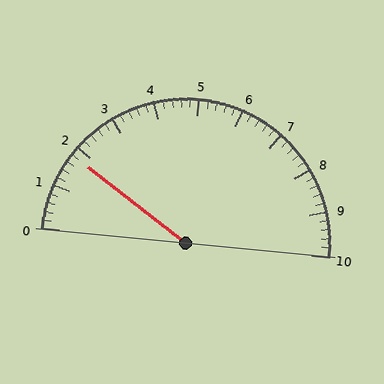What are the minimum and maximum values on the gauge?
The gauge ranges from 0 to 10.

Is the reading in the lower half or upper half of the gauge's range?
The reading is in the lower half of the range (0 to 10).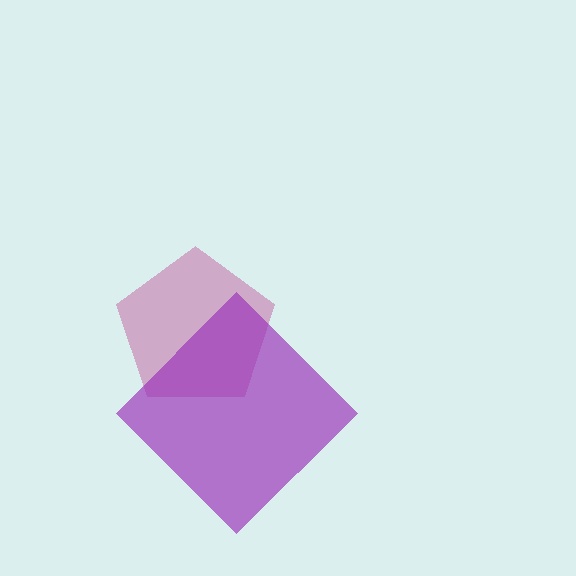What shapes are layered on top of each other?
The layered shapes are: a magenta pentagon, a purple diamond.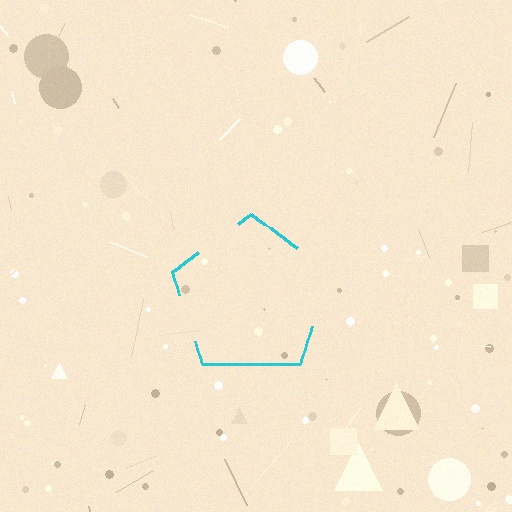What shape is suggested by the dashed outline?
The dashed outline suggests a pentagon.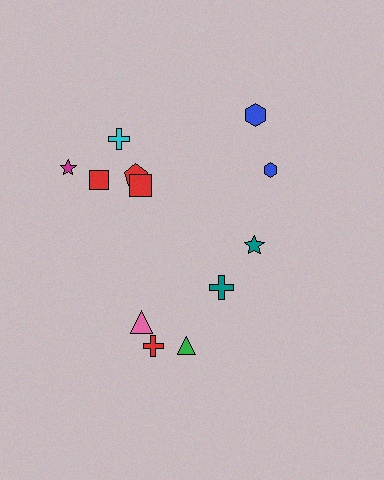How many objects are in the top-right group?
There are 3 objects.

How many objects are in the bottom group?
There are 4 objects.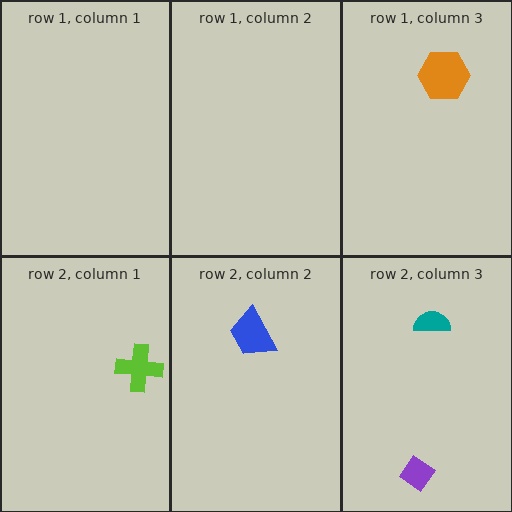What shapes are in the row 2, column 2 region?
The blue trapezoid.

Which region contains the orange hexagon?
The row 1, column 3 region.